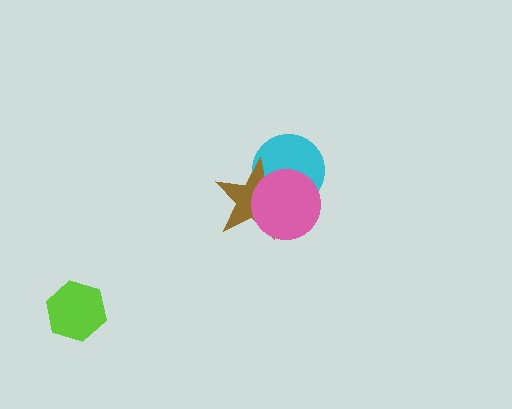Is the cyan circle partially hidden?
Yes, it is partially covered by another shape.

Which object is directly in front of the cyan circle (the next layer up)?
The brown star is directly in front of the cyan circle.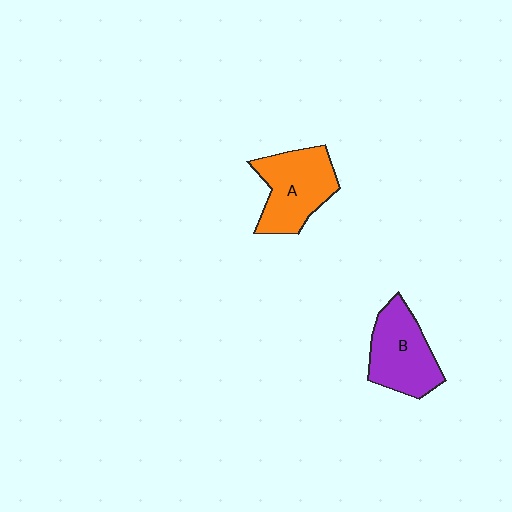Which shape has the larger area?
Shape A (orange).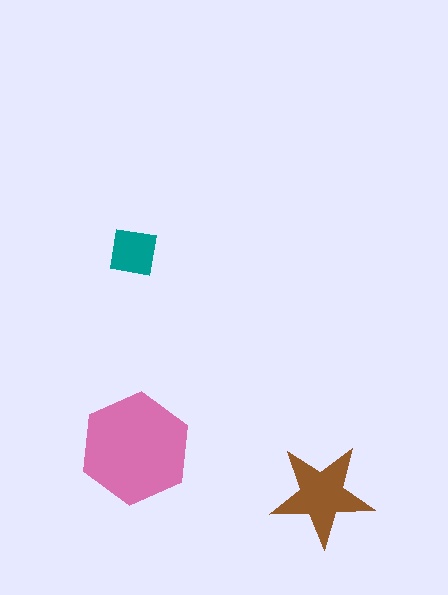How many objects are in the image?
There are 3 objects in the image.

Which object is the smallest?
The teal square.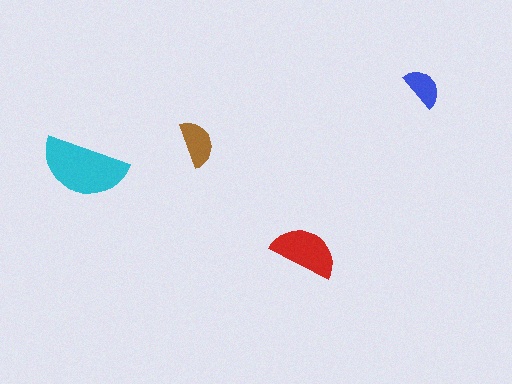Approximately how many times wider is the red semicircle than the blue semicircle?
About 1.5 times wider.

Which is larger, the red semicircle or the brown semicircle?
The red one.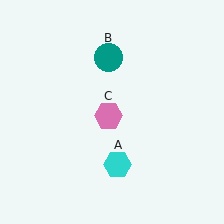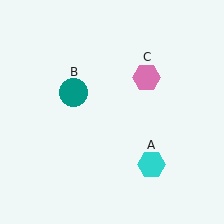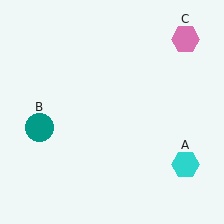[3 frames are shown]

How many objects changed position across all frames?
3 objects changed position: cyan hexagon (object A), teal circle (object B), pink hexagon (object C).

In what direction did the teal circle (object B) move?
The teal circle (object B) moved down and to the left.